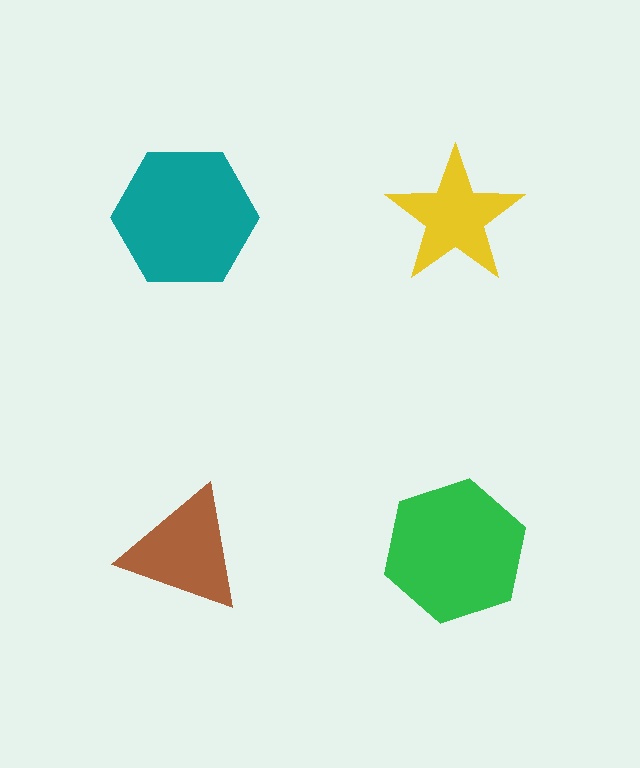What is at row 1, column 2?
A yellow star.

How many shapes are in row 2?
2 shapes.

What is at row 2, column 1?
A brown triangle.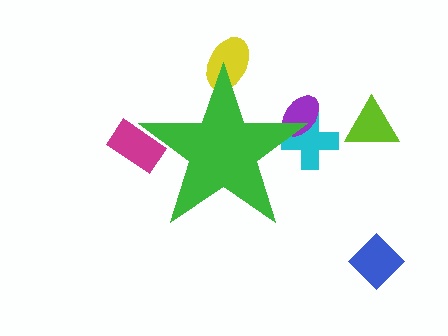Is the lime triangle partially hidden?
No, the lime triangle is fully visible.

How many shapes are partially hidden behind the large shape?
4 shapes are partially hidden.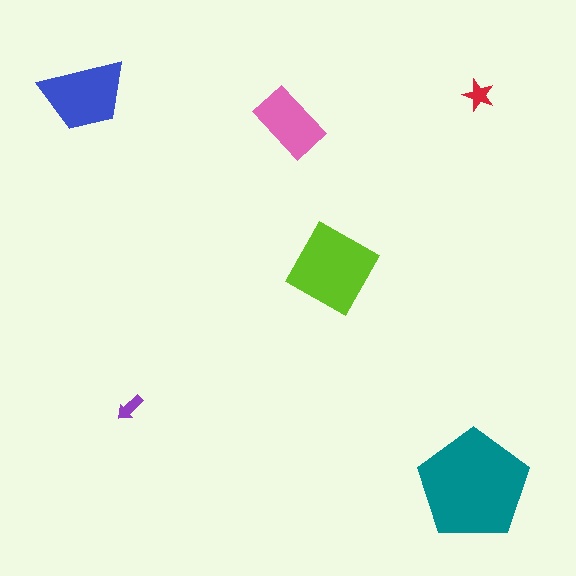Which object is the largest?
The teal pentagon.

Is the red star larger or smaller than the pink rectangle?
Smaller.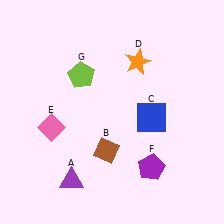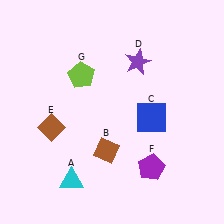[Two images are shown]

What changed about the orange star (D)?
In Image 1, D is orange. In Image 2, it changed to purple.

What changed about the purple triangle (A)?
In Image 1, A is purple. In Image 2, it changed to cyan.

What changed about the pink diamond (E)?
In Image 1, E is pink. In Image 2, it changed to brown.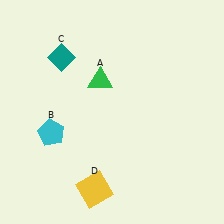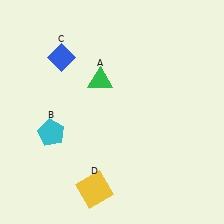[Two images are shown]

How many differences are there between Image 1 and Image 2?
There is 1 difference between the two images.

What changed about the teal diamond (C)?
In Image 1, C is teal. In Image 2, it changed to blue.